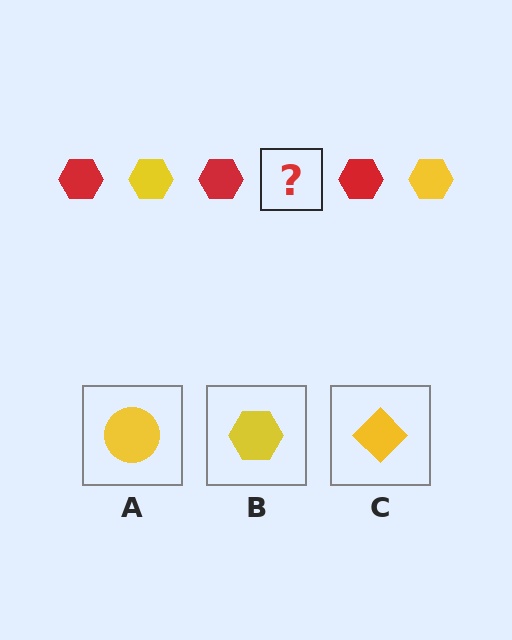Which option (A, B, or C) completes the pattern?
B.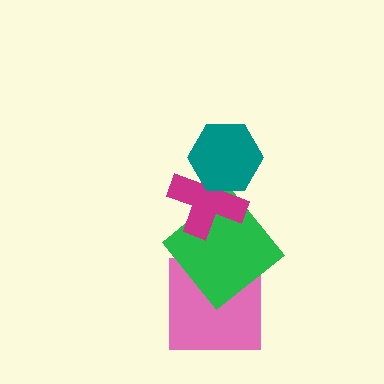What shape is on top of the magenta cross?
The teal hexagon is on top of the magenta cross.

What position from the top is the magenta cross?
The magenta cross is 2nd from the top.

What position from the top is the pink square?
The pink square is 4th from the top.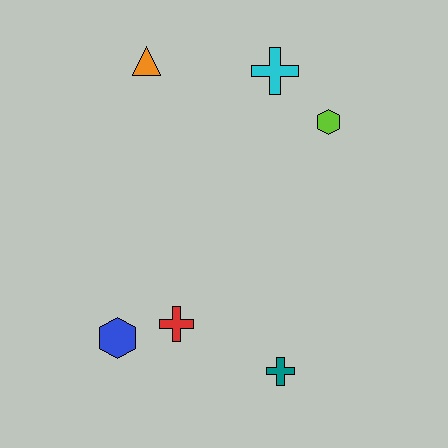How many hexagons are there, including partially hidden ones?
There are 2 hexagons.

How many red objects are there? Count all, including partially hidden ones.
There is 1 red object.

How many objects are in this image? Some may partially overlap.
There are 6 objects.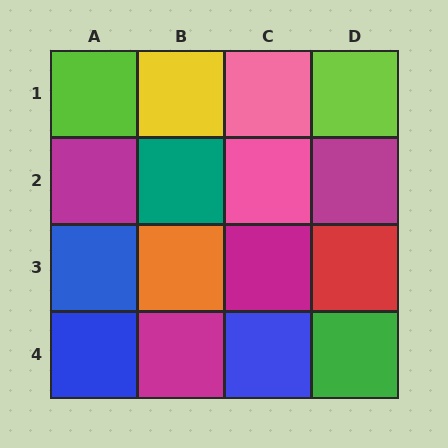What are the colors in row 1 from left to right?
Lime, yellow, pink, lime.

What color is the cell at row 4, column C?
Blue.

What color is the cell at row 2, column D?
Magenta.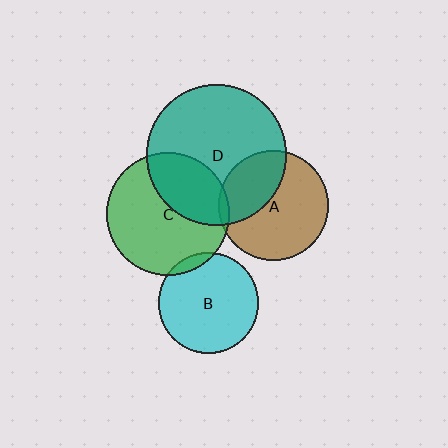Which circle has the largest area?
Circle D (teal).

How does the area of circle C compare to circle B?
Approximately 1.5 times.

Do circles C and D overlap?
Yes.